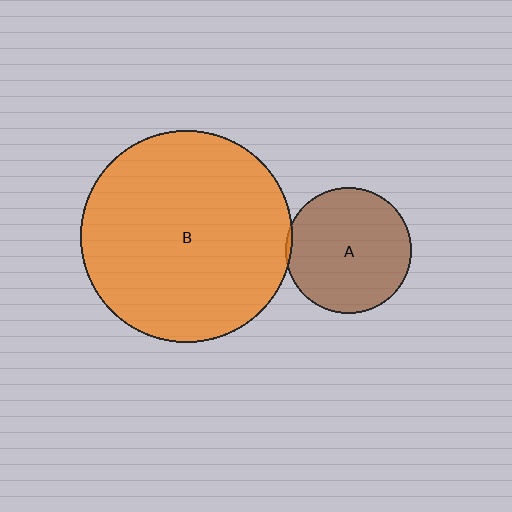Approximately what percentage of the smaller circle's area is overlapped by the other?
Approximately 5%.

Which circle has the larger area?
Circle B (orange).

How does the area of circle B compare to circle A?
Approximately 2.8 times.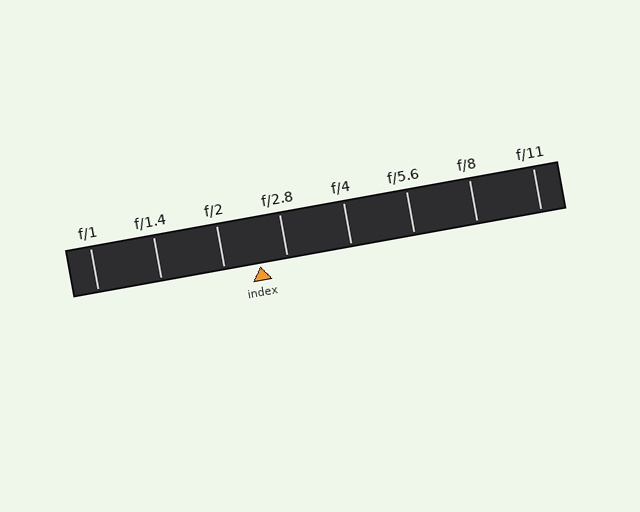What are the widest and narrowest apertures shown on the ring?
The widest aperture shown is f/1 and the narrowest is f/11.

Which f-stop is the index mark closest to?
The index mark is closest to f/2.8.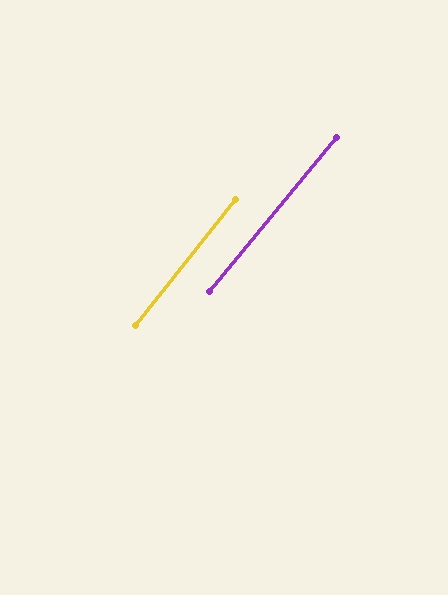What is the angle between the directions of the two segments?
Approximately 1 degree.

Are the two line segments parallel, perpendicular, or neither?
Parallel — their directions differ by only 1.2°.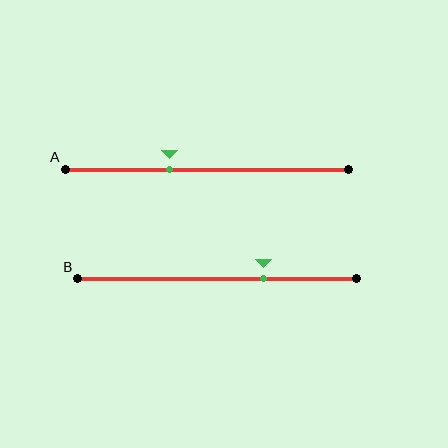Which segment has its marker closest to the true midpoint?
Segment A has its marker closest to the true midpoint.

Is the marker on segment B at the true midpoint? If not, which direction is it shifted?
No, the marker on segment B is shifted to the right by about 17% of the segment length.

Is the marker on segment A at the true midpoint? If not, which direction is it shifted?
No, the marker on segment A is shifted to the left by about 13% of the segment length.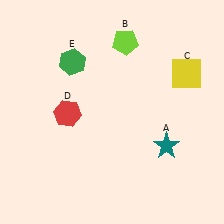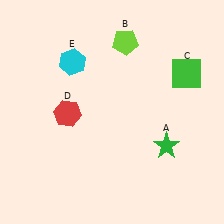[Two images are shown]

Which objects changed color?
A changed from teal to green. C changed from yellow to green. E changed from green to cyan.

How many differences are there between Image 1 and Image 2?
There are 3 differences between the two images.